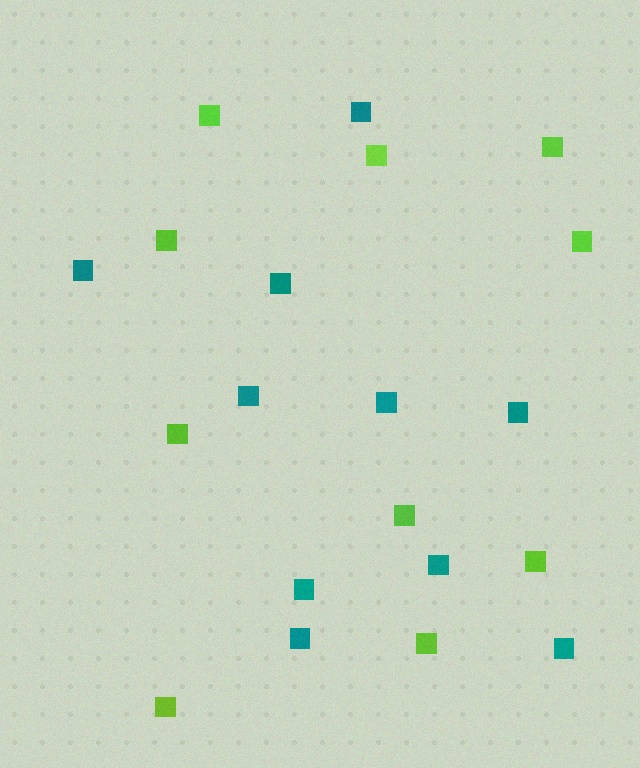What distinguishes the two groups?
There are 2 groups: one group of teal squares (10) and one group of lime squares (10).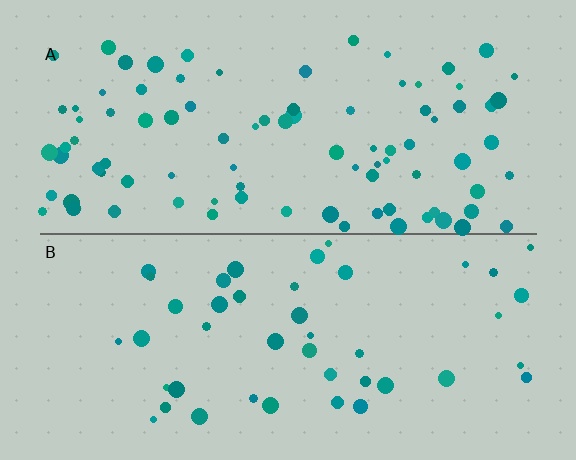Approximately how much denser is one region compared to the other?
Approximately 2.0× — region A over region B.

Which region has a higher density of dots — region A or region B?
A (the top).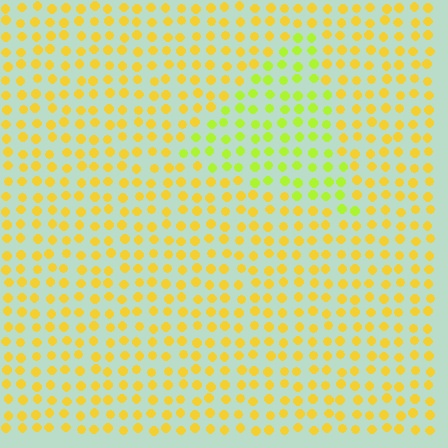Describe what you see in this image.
The image is filled with small yellow elements in a uniform arrangement. A triangle-shaped region is visible where the elements are tinted to a slightly different hue, forming a subtle color boundary.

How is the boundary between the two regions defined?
The boundary is defined purely by a slight shift in hue (about 34 degrees). Spacing, size, and orientation are identical on both sides.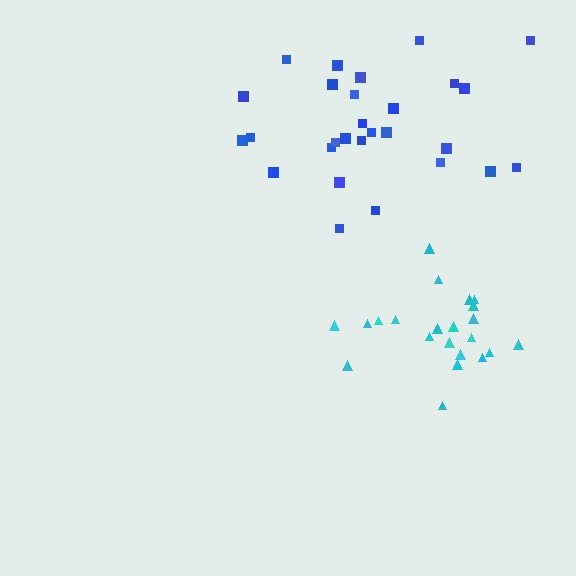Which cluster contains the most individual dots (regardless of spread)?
Blue (28).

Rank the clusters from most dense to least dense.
cyan, blue.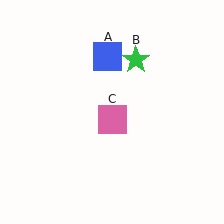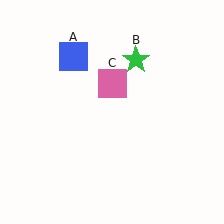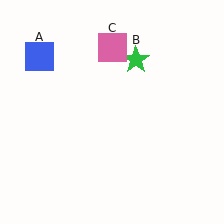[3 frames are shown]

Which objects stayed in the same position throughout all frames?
Green star (object B) remained stationary.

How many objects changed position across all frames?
2 objects changed position: blue square (object A), pink square (object C).